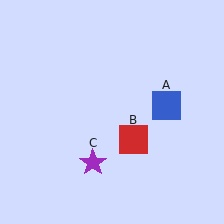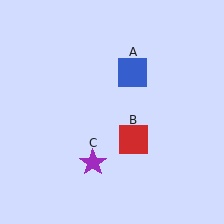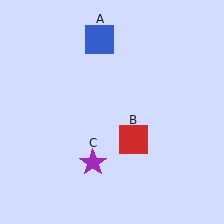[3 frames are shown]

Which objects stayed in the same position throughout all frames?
Red square (object B) and purple star (object C) remained stationary.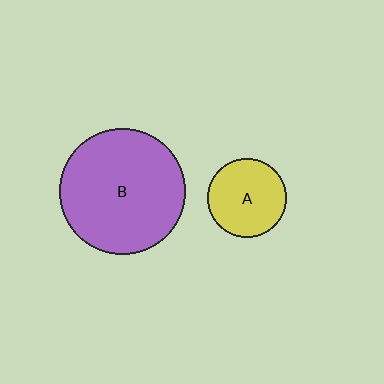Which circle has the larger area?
Circle B (purple).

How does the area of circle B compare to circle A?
Approximately 2.6 times.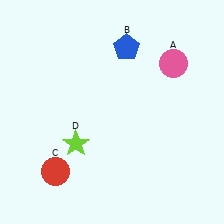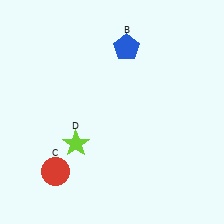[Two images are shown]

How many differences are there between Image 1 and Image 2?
There is 1 difference between the two images.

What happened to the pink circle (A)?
The pink circle (A) was removed in Image 2. It was in the top-right area of Image 1.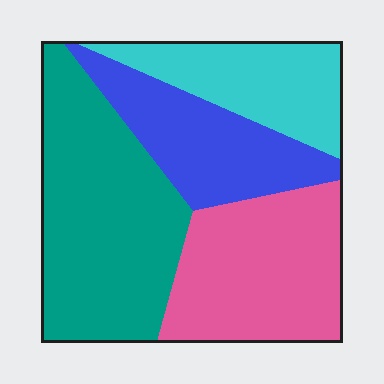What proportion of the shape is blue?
Blue covers about 20% of the shape.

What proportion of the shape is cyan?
Cyan takes up between a sixth and a third of the shape.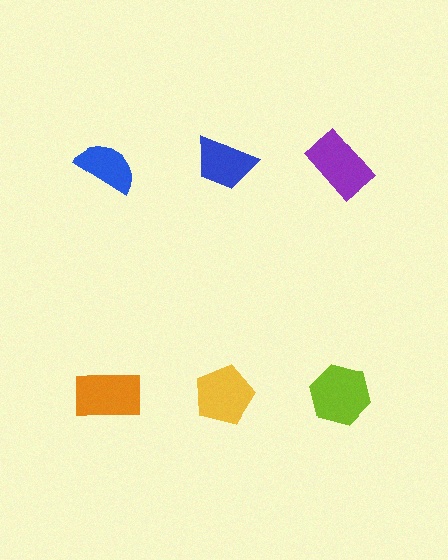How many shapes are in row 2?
3 shapes.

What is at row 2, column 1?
An orange rectangle.